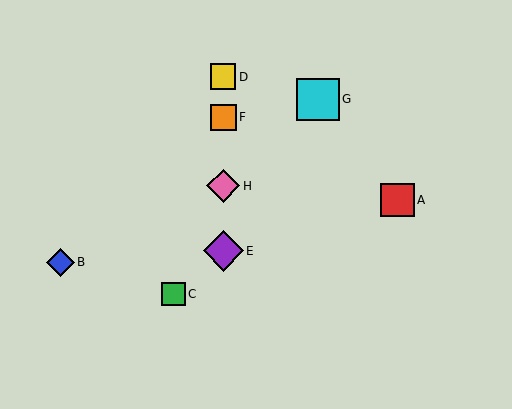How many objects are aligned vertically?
4 objects (D, E, F, H) are aligned vertically.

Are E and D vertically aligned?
Yes, both are at x≈223.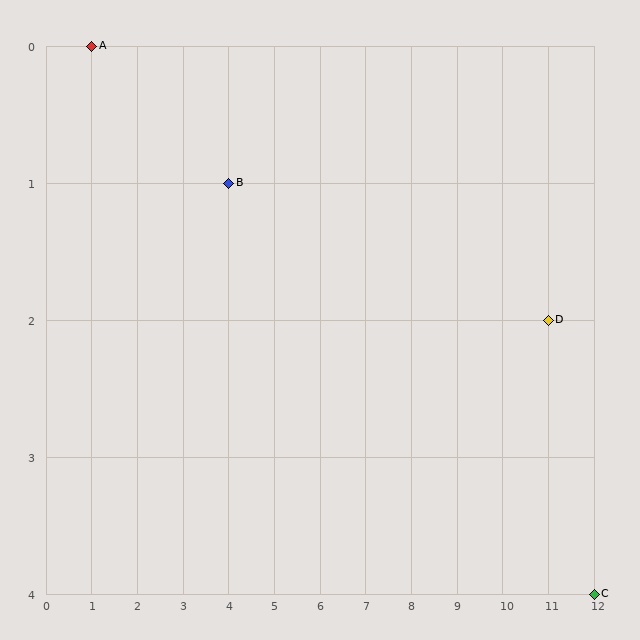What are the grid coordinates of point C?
Point C is at grid coordinates (12, 4).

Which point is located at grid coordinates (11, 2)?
Point D is at (11, 2).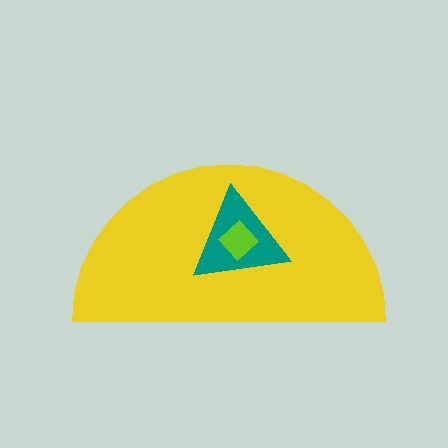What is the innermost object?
The lime diamond.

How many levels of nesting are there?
3.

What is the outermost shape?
The yellow semicircle.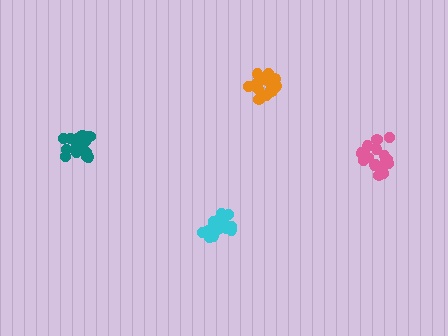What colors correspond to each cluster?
The clusters are colored: cyan, orange, pink, teal.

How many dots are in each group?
Group 1: 15 dots, Group 2: 15 dots, Group 3: 17 dots, Group 4: 17 dots (64 total).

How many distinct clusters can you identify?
There are 4 distinct clusters.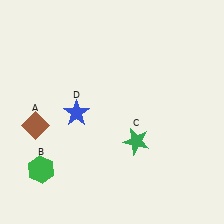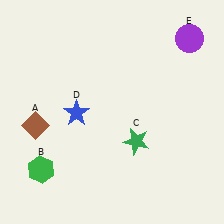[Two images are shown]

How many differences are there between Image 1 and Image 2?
There is 1 difference between the two images.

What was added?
A purple circle (E) was added in Image 2.